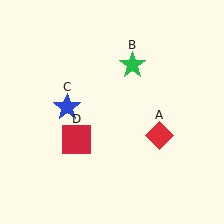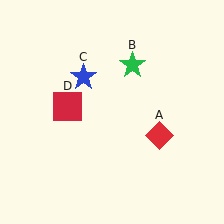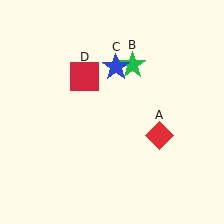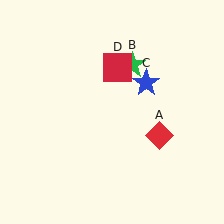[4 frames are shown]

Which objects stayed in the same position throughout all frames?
Red diamond (object A) and green star (object B) remained stationary.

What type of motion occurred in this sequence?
The blue star (object C), red square (object D) rotated clockwise around the center of the scene.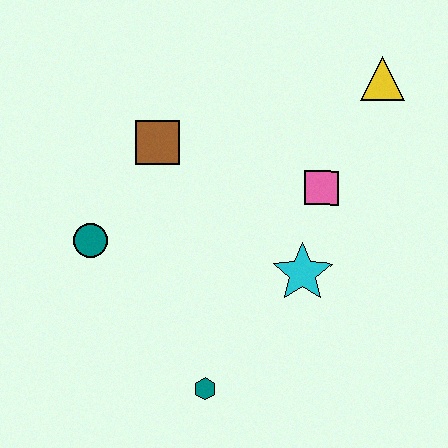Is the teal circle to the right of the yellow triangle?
No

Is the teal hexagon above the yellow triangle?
No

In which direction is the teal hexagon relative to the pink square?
The teal hexagon is below the pink square.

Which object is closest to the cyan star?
The pink square is closest to the cyan star.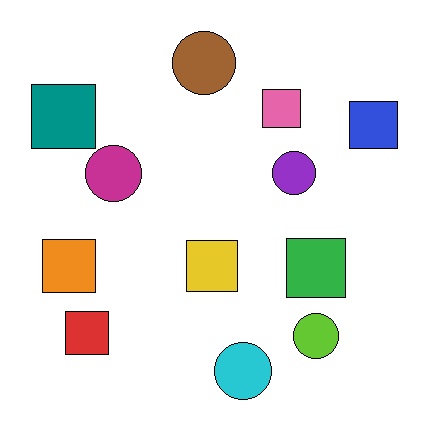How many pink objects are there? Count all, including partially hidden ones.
There is 1 pink object.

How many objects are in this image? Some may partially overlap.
There are 12 objects.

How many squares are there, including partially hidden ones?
There are 7 squares.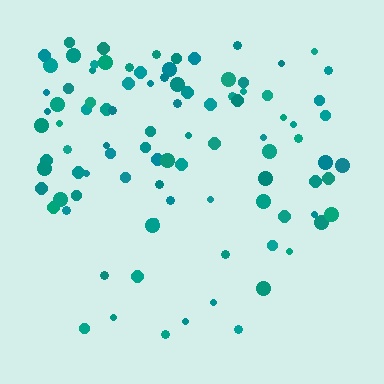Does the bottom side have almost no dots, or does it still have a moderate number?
Still a moderate number, just noticeably fewer than the top.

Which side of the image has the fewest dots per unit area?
The bottom.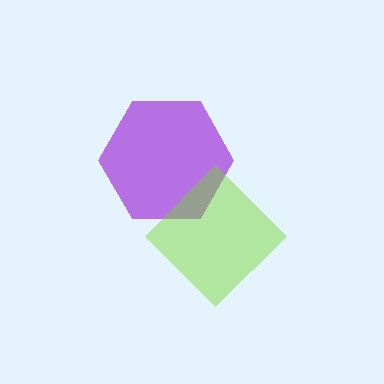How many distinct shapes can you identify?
There are 2 distinct shapes: a purple hexagon, a lime diamond.